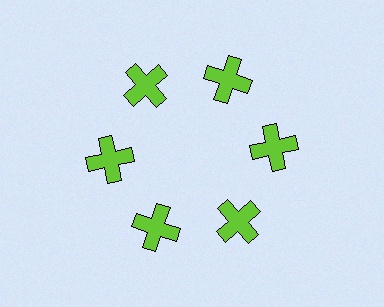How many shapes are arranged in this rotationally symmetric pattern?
There are 6 shapes, arranged in 6 groups of 1.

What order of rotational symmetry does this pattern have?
This pattern has 6-fold rotational symmetry.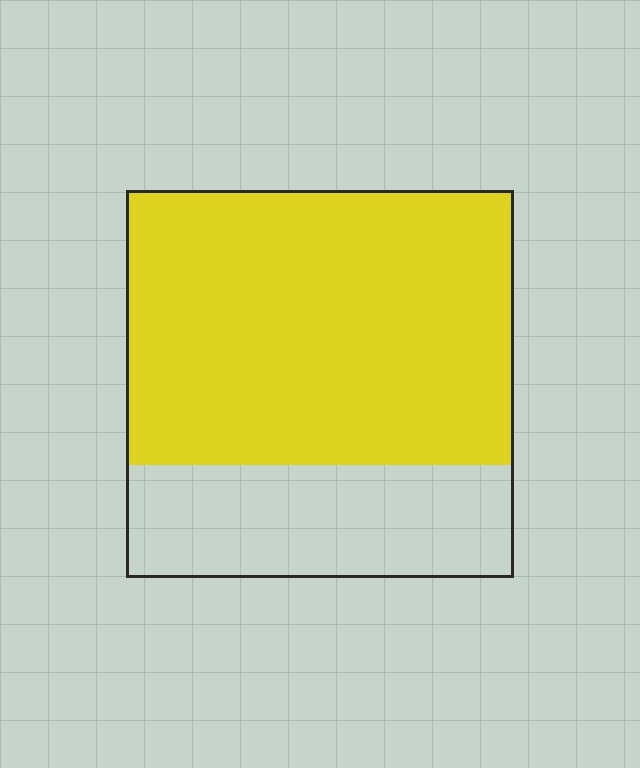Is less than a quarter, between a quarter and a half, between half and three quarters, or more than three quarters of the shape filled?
Between half and three quarters.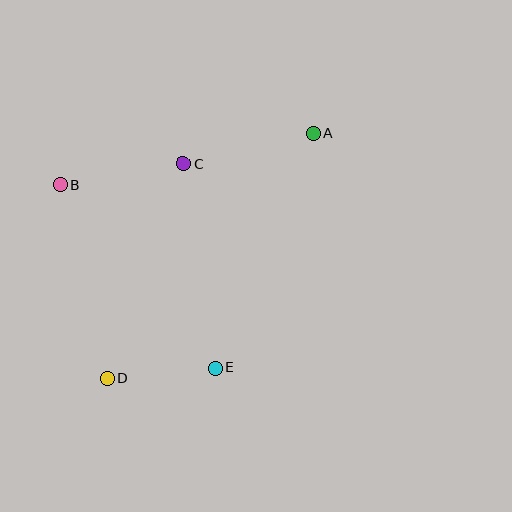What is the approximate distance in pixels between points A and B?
The distance between A and B is approximately 258 pixels.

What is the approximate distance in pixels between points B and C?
The distance between B and C is approximately 125 pixels.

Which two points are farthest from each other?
Points A and D are farthest from each other.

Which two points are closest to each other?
Points D and E are closest to each other.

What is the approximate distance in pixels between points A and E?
The distance between A and E is approximately 254 pixels.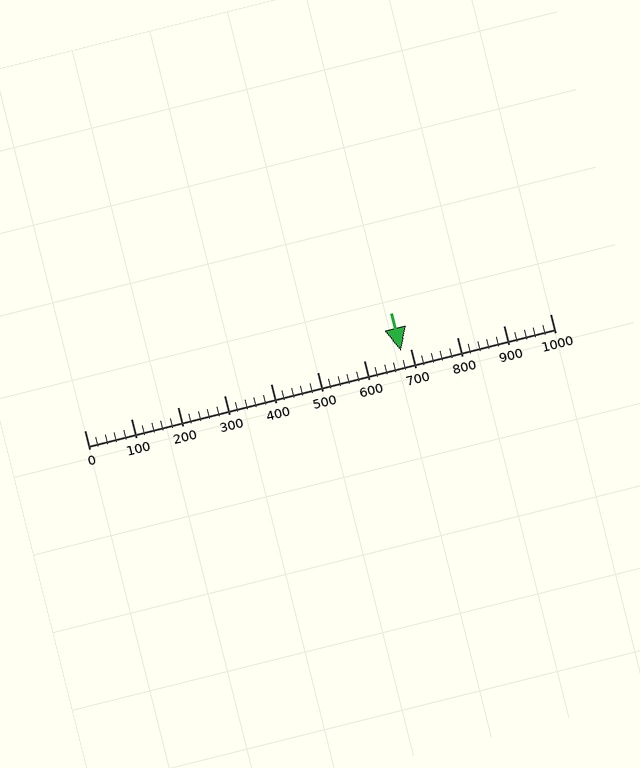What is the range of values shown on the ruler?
The ruler shows values from 0 to 1000.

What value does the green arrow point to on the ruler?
The green arrow points to approximately 680.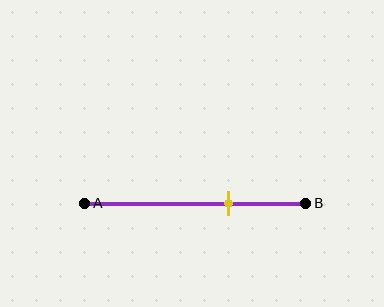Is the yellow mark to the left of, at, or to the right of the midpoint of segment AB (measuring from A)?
The yellow mark is to the right of the midpoint of segment AB.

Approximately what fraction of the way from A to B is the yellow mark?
The yellow mark is approximately 65% of the way from A to B.